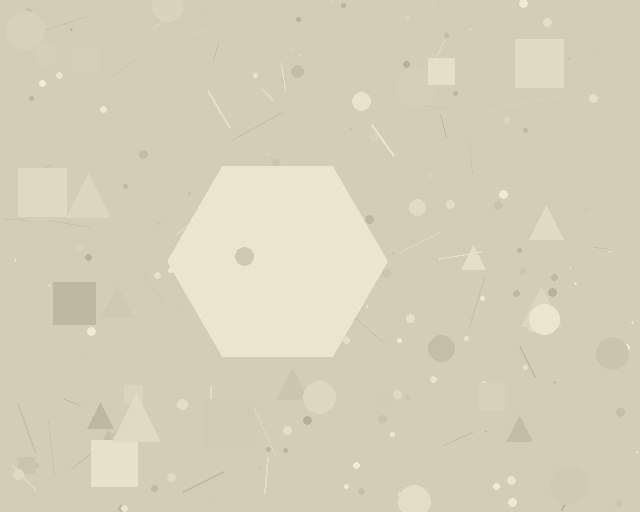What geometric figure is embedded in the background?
A hexagon is embedded in the background.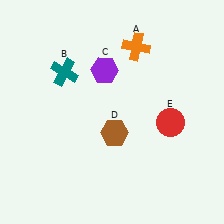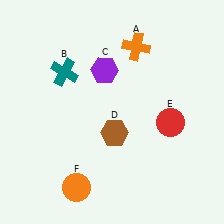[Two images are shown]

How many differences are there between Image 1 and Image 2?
There is 1 difference between the two images.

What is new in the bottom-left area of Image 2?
An orange circle (F) was added in the bottom-left area of Image 2.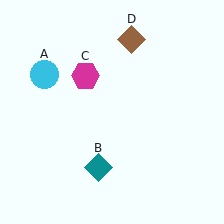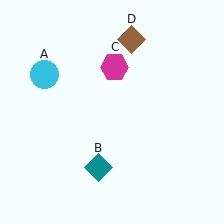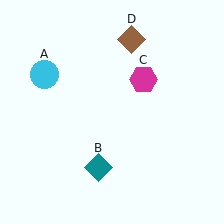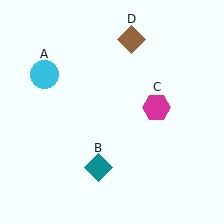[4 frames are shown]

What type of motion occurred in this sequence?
The magenta hexagon (object C) rotated clockwise around the center of the scene.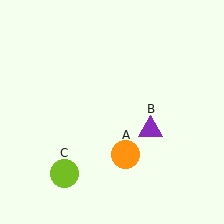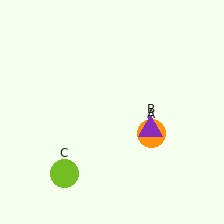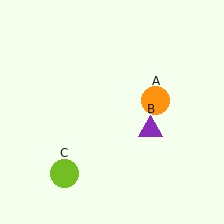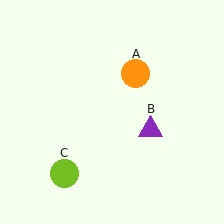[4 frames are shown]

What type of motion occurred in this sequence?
The orange circle (object A) rotated counterclockwise around the center of the scene.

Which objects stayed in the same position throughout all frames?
Purple triangle (object B) and lime circle (object C) remained stationary.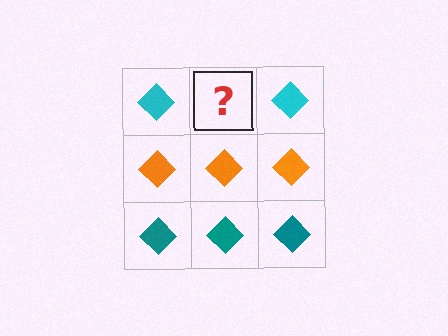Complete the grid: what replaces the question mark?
The question mark should be replaced with a cyan diamond.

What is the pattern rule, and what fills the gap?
The rule is that each row has a consistent color. The gap should be filled with a cyan diamond.